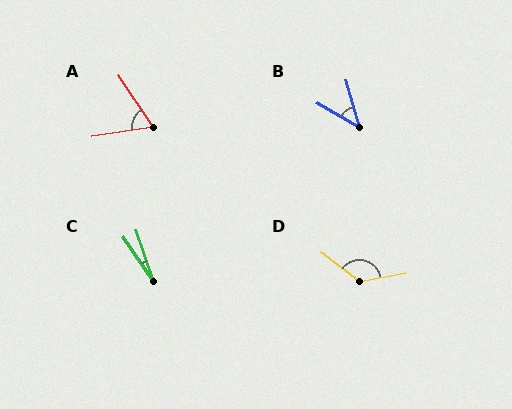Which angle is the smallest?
C, at approximately 16 degrees.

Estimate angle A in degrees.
Approximately 66 degrees.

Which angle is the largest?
D, at approximately 131 degrees.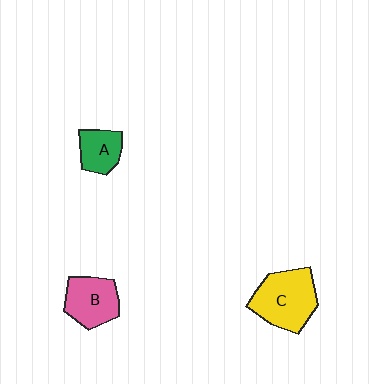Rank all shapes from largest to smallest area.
From largest to smallest: C (yellow), B (pink), A (green).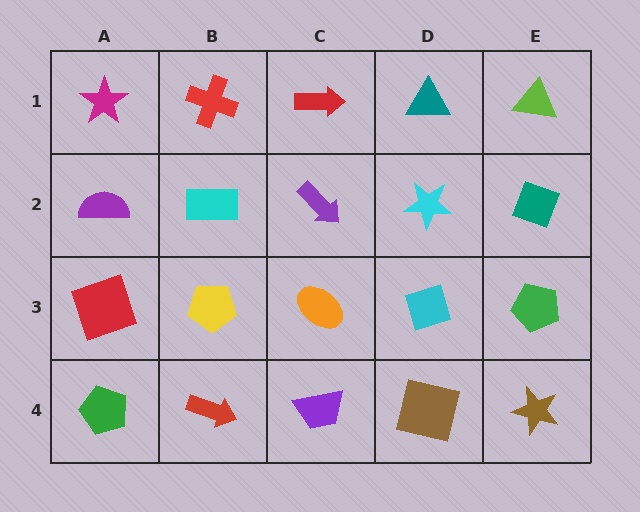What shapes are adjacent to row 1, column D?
A cyan star (row 2, column D), a red arrow (row 1, column C), a lime triangle (row 1, column E).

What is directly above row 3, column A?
A purple semicircle.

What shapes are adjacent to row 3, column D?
A cyan star (row 2, column D), a brown square (row 4, column D), an orange ellipse (row 3, column C), a green pentagon (row 3, column E).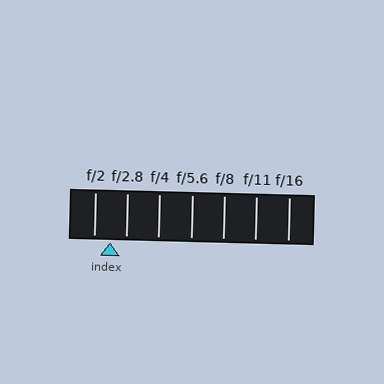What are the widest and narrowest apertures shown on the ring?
The widest aperture shown is f/2 and the narrowest is f/16.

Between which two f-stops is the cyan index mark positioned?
The index mark is between f/2 and f/2.8.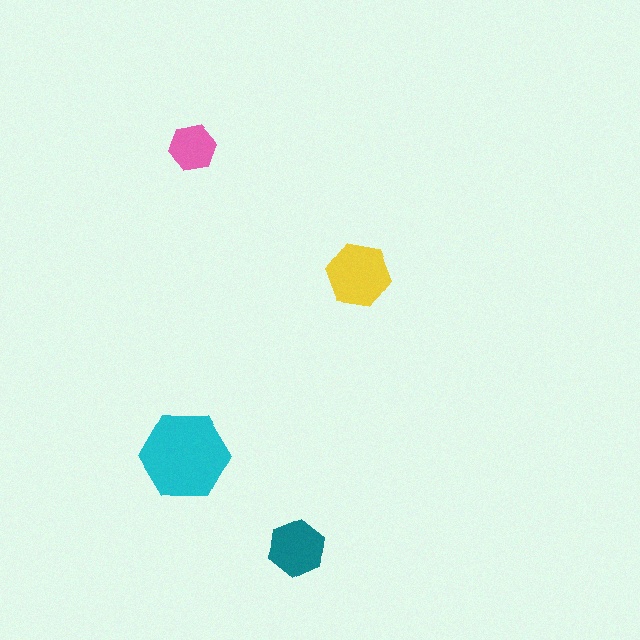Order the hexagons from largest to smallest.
the cyan one, the yellow one, the teal one, the pink one.